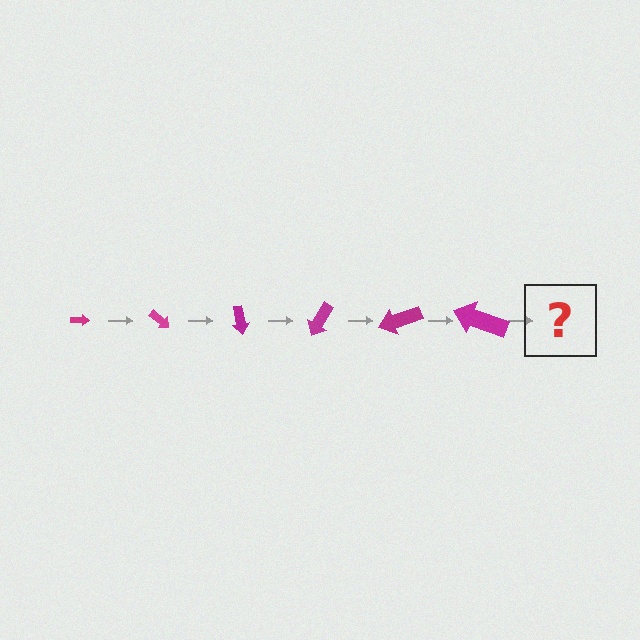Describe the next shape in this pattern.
It should be an arrow, larger than the previous one and rotated 240 degrees from the start.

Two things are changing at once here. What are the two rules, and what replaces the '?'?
The two rules are that the arrow grows larger each step and it rotates 40 degrees each step. The '?' should be an arrow, larger than the previous one and rotated 240 degrees from the start.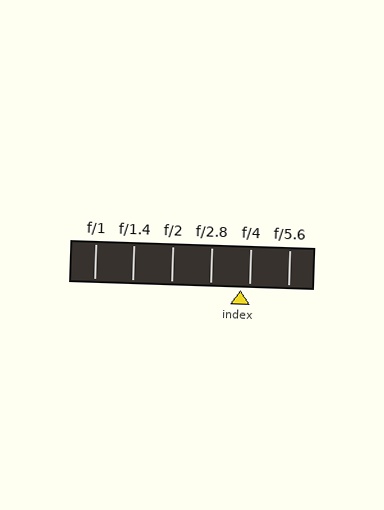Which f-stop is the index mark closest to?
The index mark is closest to f/4.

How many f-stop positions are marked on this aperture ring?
There are 6 f-stop positions marked.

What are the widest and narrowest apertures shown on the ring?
The widest aperture shown is f/1 and the narrowest is f/5.6.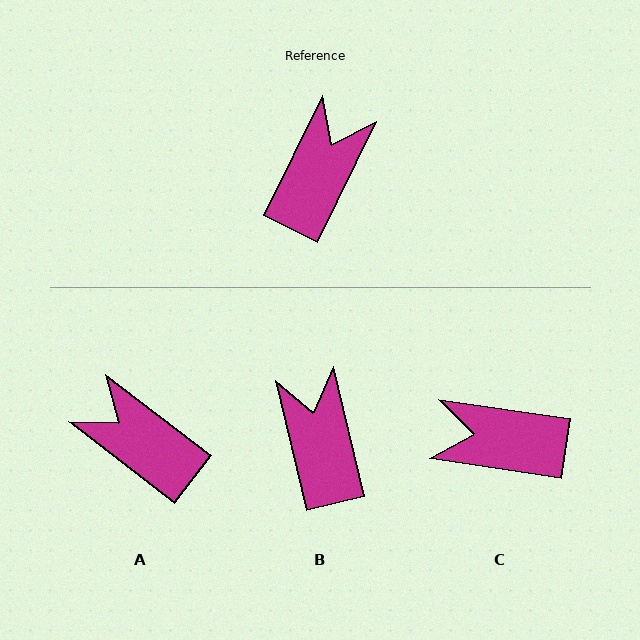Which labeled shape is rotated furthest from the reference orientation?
C, about 107 degrees away.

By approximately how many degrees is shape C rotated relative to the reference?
Approximately 107 degrees counter-clockwise.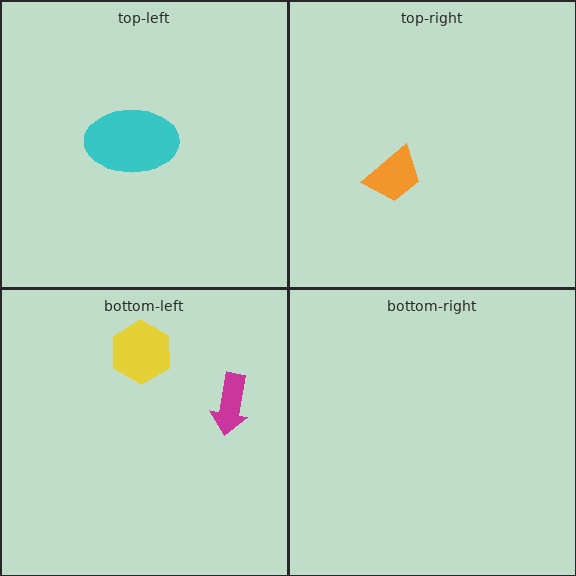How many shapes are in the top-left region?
1.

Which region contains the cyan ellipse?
The top-left region.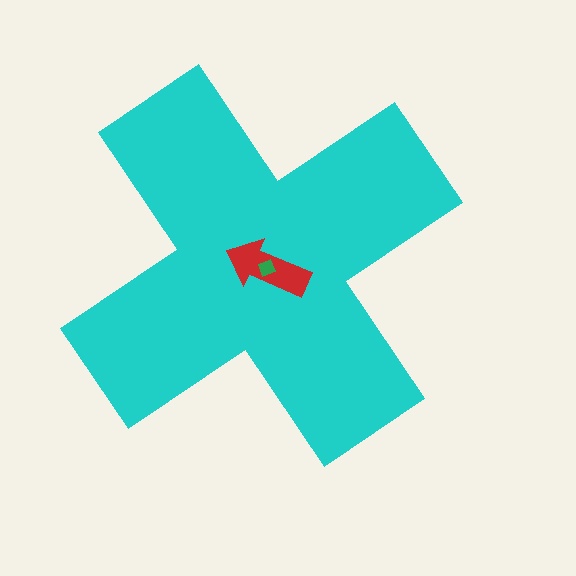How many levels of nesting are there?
3.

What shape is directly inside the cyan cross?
The red arrow.